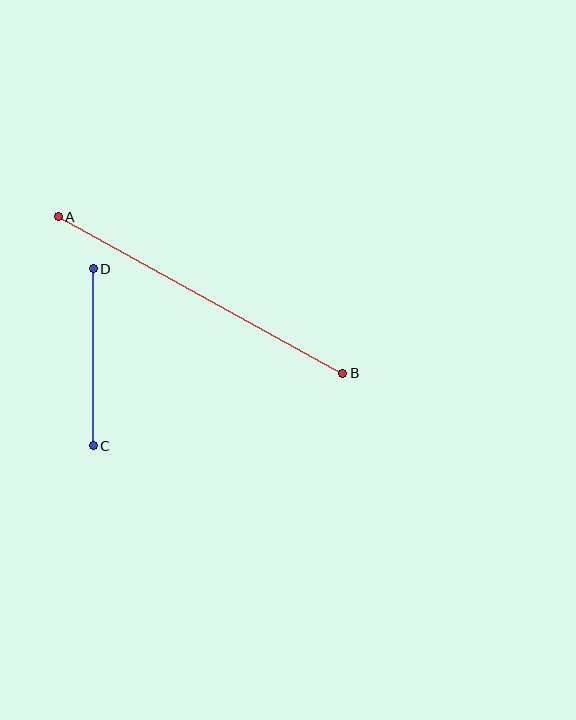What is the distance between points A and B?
The distance is approximately 325 pixels.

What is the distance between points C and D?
The distance is approximately 177 pixels.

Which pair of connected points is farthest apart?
Points A and B are farthest apart.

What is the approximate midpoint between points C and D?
The midpoint is at approximately (93, 357) pixels.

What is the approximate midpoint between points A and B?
The midpoint is at approximately (201, 295) pixels.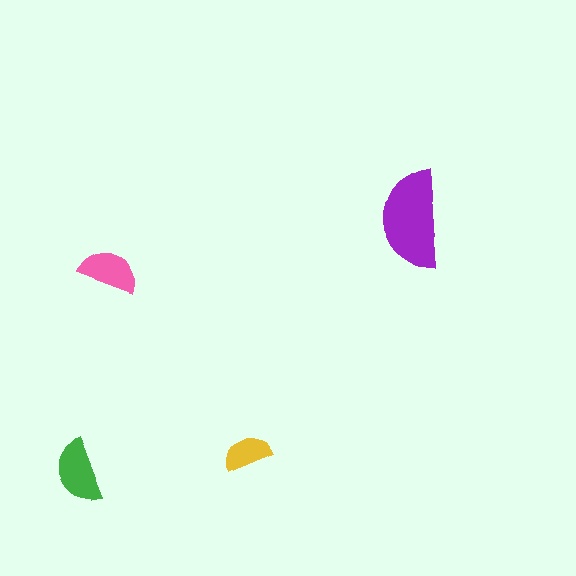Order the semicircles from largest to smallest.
the purple one, the green one, the pink one, the yellow one.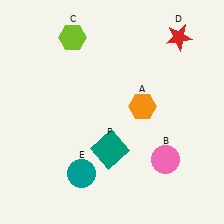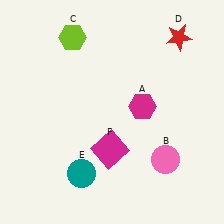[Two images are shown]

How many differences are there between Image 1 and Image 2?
There are 2 differences between the two images.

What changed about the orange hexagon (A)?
In Image 1, A is orange. In Image 2, it changed to magenta.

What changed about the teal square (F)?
In Image 1, F is teal. In Image 2, it changed to magenta.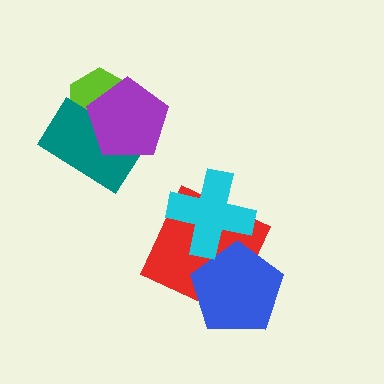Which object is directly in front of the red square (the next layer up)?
The blue pentagon is directly in front of the red square.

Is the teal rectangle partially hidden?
Yes, it is partially covered by another shape.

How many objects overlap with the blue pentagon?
2 objects overlap with the blue pentagon.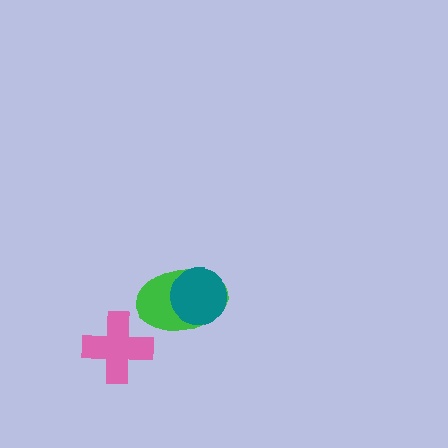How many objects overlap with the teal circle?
1 object overlaps with the teal circle.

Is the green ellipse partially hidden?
Yes, it is partially covered by another shape.